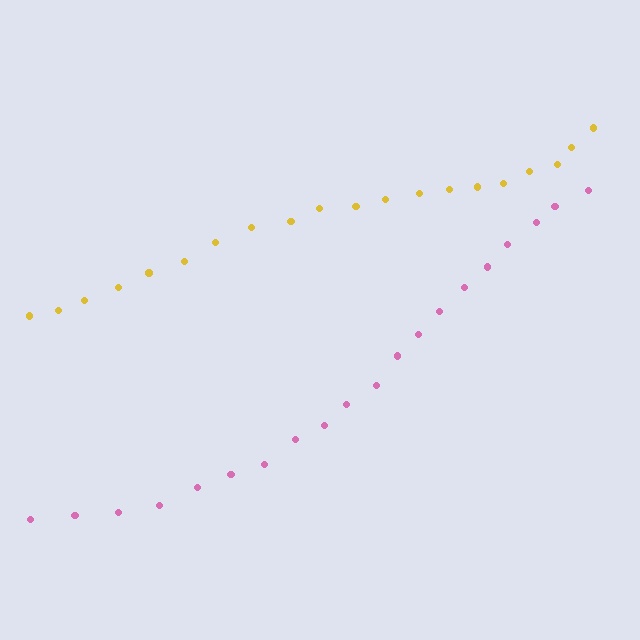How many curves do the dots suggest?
There are 2 distinct paths.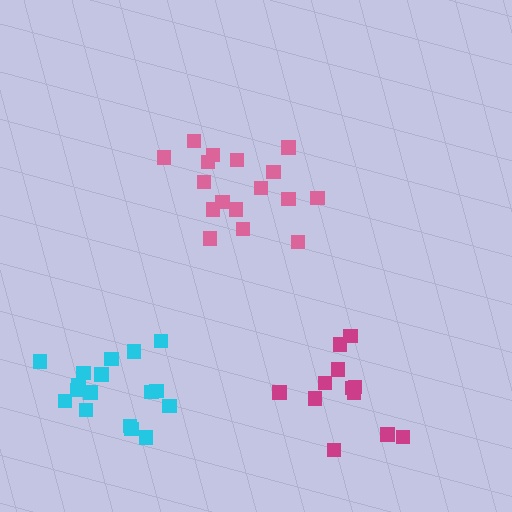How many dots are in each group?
Group 1: 12 dots, Group 2: 17 dots, Group 3: 17 dots (46 total).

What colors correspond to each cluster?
The clusters are colored: magenta, pink, cyan.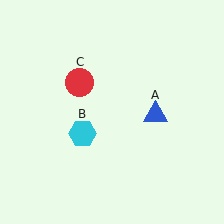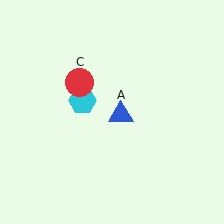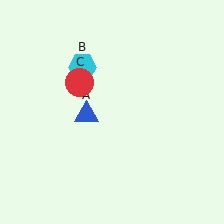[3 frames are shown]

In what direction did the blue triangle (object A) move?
The blue triangle (object A) moved left.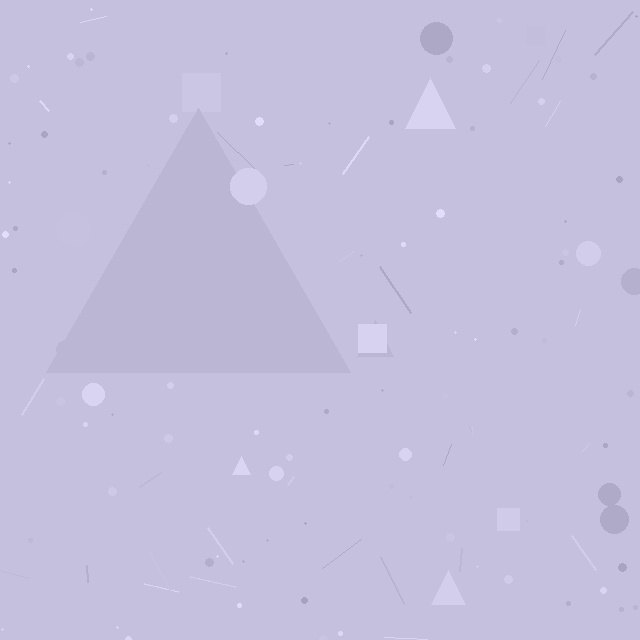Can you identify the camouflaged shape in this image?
The camouflaged shape is a triangle.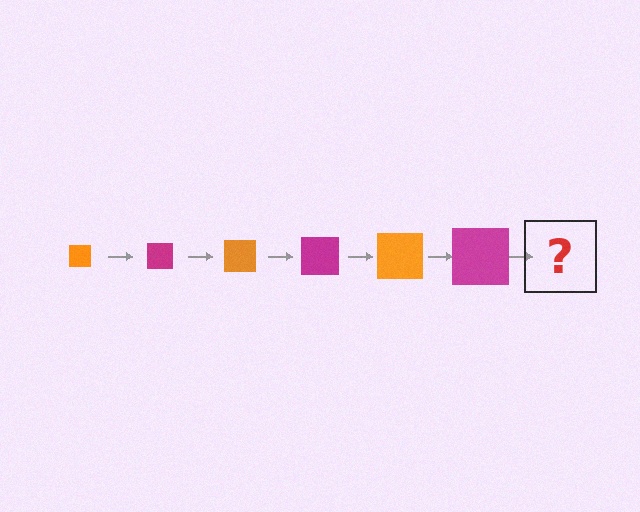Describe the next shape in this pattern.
It should be an orange square, larger than the previous one.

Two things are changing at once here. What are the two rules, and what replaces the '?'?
The two rules are that the square grows larger each step and the color cycles through orange and magenta. The '?' should be an orange square, larger than the previous one.